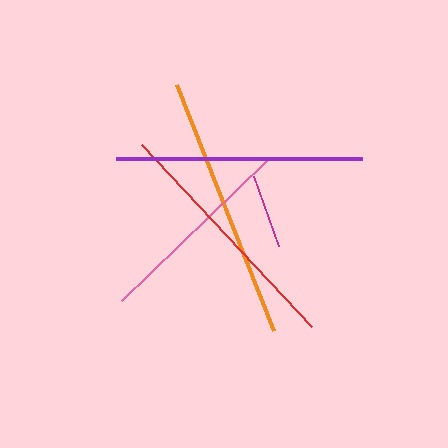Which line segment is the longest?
The orange line is the longest at approximately 265 pixels.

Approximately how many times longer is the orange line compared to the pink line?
The orange line is approximately 1.3 times the length of the pink line.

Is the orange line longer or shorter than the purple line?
The orange line is longer than the purple line.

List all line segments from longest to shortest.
From longest to shortest: orange, red, purple, pink, magenta.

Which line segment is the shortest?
The magenta line is the shortest at approximately 74 pixels.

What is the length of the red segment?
The red segment is approximately 249 pixels long.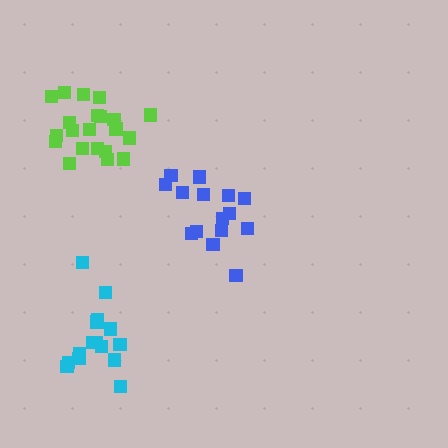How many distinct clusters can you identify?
There are 3 distinct clusters.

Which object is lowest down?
The cyan cluster is bottommost.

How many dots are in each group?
Group 1: 21 dots, Group 2: 15 dots, Group 3: 15 dots (51 total).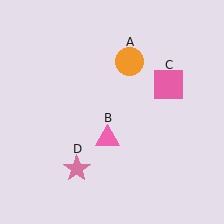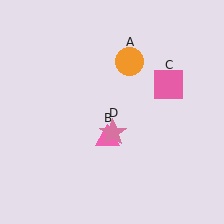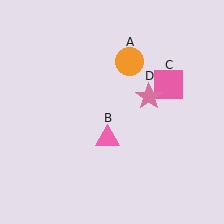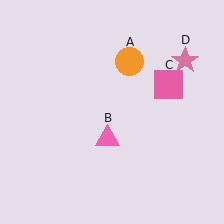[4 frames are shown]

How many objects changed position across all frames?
1 object changed position: pink star (object D).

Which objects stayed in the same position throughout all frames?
Orange circle (object A) and pink triangle (object B) and pink square (object C) remained stationary.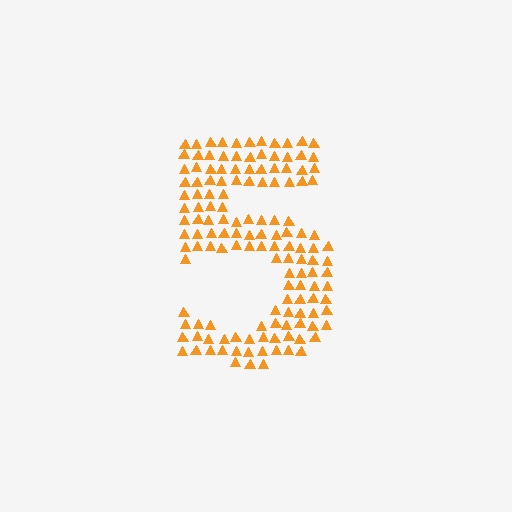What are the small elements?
The small elements are triangles.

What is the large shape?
The large shape is the digit 5.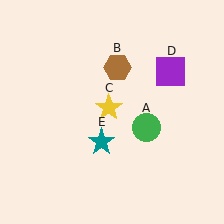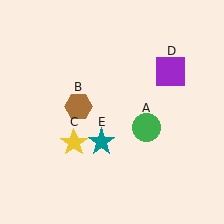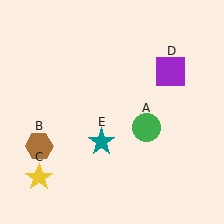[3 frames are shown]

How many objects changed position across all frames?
2 objects changed position: brown hexagon (object B), yellow star (object C).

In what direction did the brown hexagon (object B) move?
The brown hexagon (object B) moved down and to the left.